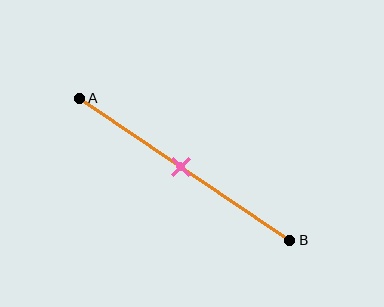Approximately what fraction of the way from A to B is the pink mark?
The pink mark is approximately 50% of the way from A to B.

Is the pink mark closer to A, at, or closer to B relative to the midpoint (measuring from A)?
The pink mark is approximately at the midpoint of segment AB.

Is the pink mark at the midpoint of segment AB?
Yes, the mark is approximately at the midpoint.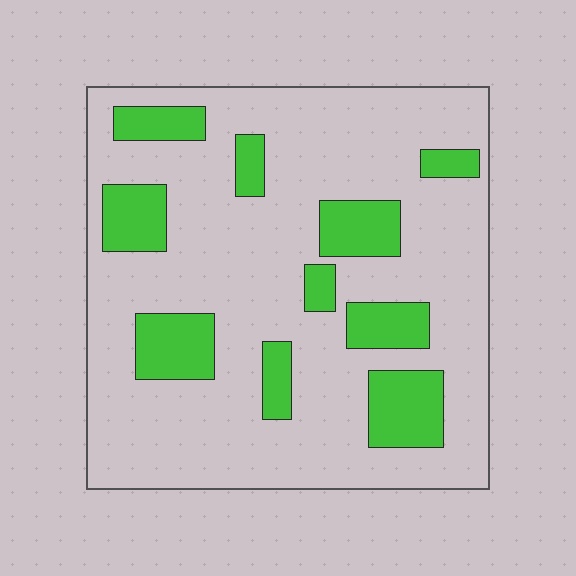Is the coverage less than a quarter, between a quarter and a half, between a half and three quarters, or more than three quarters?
Less than a quarter.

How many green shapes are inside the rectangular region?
10.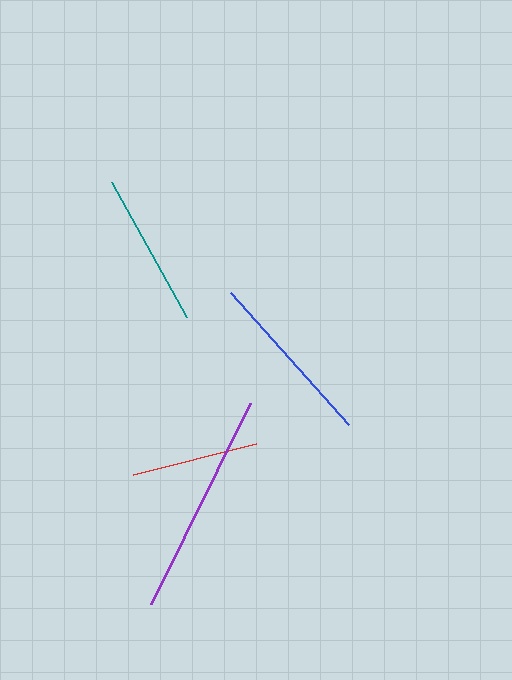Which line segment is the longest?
The purple line is the longest at approximately 224 pixels.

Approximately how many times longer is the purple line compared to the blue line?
The purple line is approximately 1.3 times the length of the blue line.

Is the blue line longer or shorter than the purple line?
The purple line is longer than the blue line.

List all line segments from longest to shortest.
From longest to shortest: purple, blue, teal, red.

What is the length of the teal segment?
The teal segment is approximately 155 pixels long.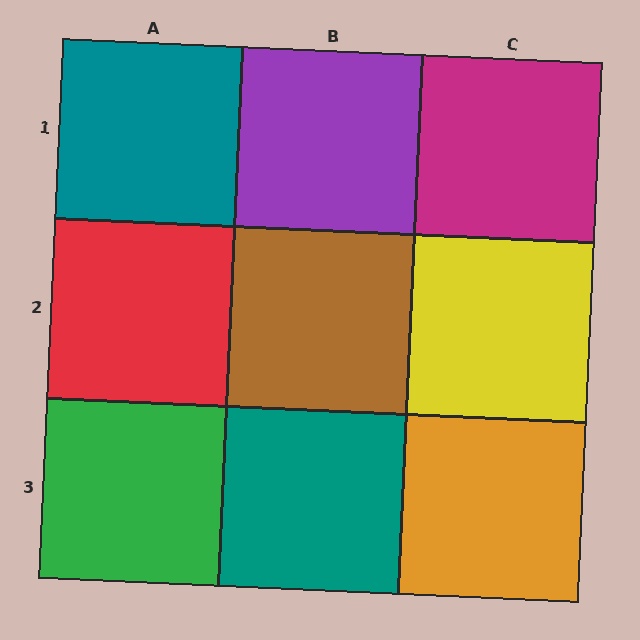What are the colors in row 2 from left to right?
Red, brown, yellow.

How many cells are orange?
1 cell is orange.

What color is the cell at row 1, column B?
Purple.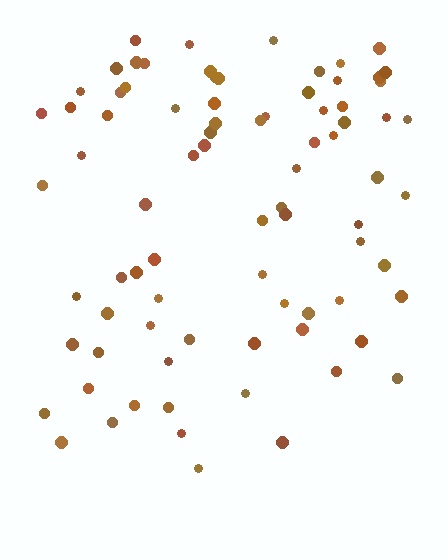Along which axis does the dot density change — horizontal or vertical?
Vertical.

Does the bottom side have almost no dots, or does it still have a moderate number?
Still a moderate number, just noticeably fewer than the top.